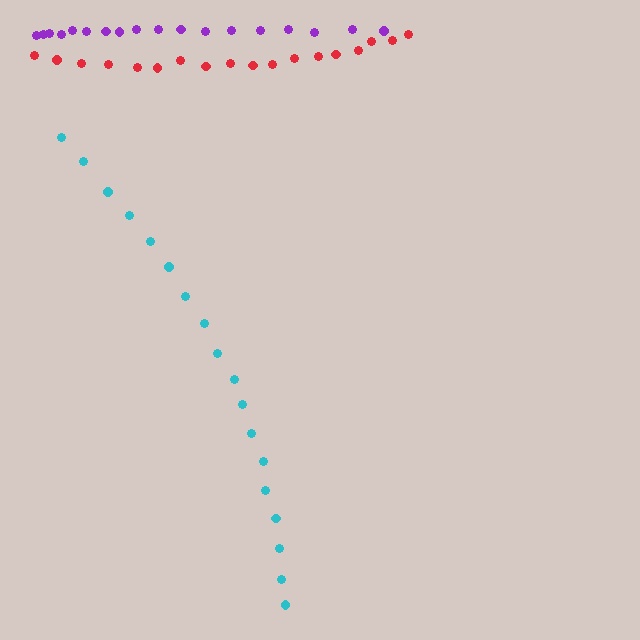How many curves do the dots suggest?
There are 3 distinct paths.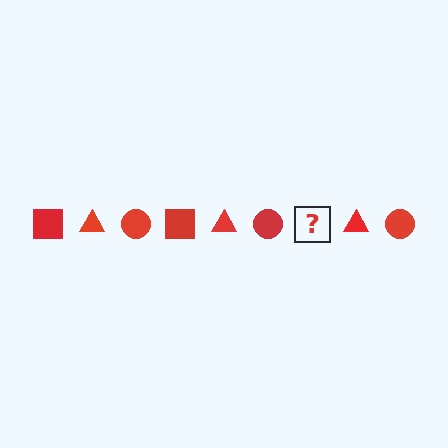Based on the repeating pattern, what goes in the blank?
The blank should be a red square.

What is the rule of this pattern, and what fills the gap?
The rule is that the pattern cycles through square, triangle, circle shapes in red. The gap should be filled with a red square.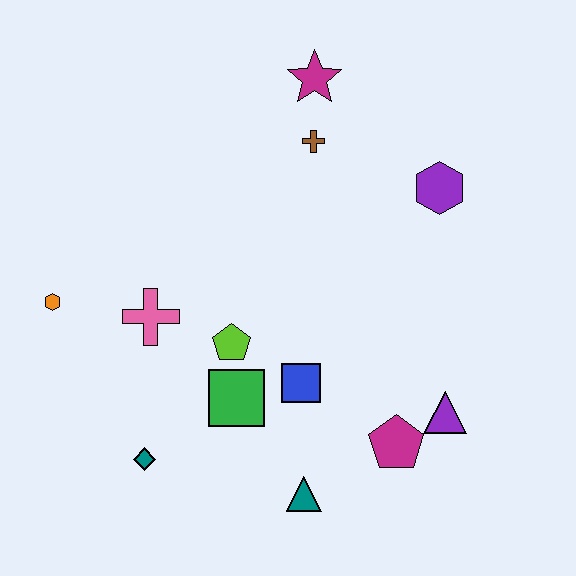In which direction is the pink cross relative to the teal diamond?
The pink cross is above the teal diamond.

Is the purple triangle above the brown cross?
No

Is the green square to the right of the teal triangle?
No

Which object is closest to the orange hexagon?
The pink cross is closest to the orange hexagon.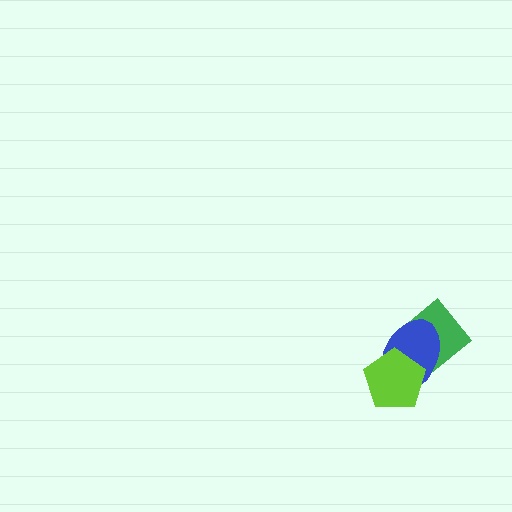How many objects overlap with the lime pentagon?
2 objects overlap with the lime pentagon.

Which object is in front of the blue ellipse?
The lime pentagon is in front of the blue ellipse.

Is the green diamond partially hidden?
Yes, it is partially covered by another shape.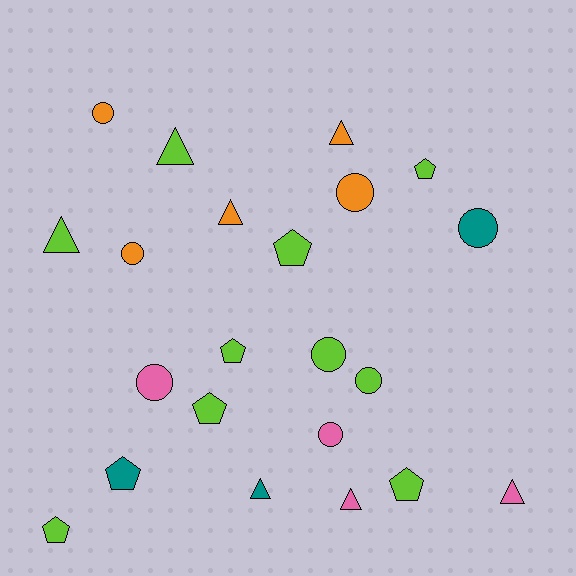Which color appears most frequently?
Lime, with 10 objects.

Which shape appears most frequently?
Circle, with 8 objects.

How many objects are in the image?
There are 22 objects.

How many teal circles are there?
There is 1 teal circle.